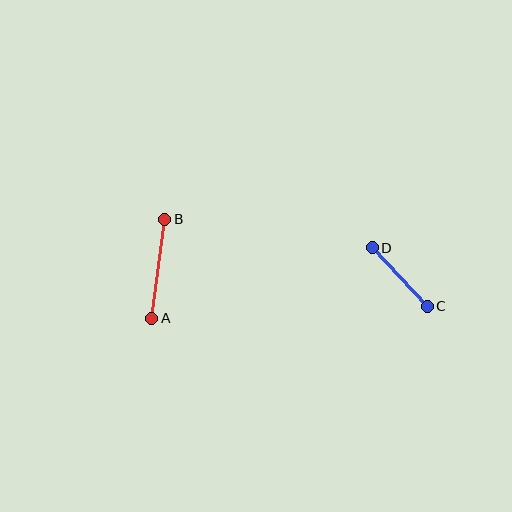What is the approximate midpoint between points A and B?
The midpoint is at approximately (158, 269) pixels.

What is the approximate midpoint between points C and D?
The midpoint is at approximately (400, 277) pixels.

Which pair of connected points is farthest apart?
Points A and B are farthest apart.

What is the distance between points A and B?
The distance is approximately 100 pixels.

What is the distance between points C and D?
The distance is approximately 80 pixels.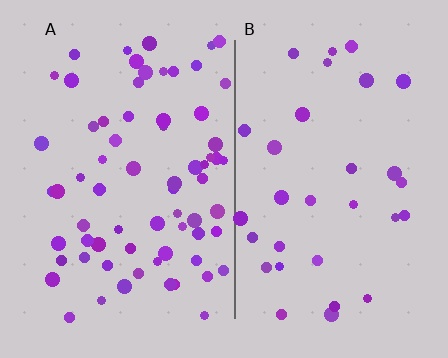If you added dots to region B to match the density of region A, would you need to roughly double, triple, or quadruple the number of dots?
Approximately double.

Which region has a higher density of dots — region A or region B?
A (the left).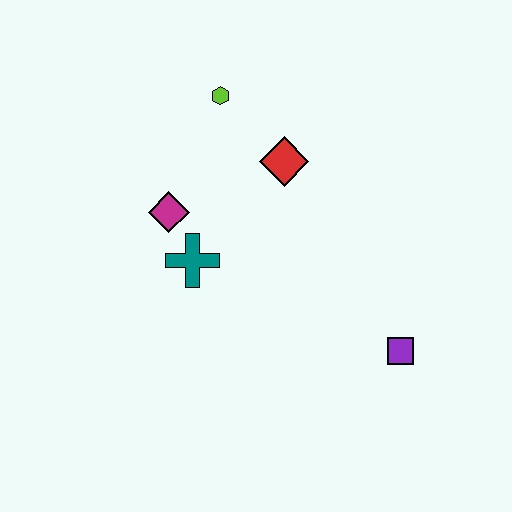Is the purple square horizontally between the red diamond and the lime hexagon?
No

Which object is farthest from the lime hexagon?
The purple square is farthest from the lime hexagon.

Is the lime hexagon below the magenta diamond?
No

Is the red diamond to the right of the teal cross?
Yes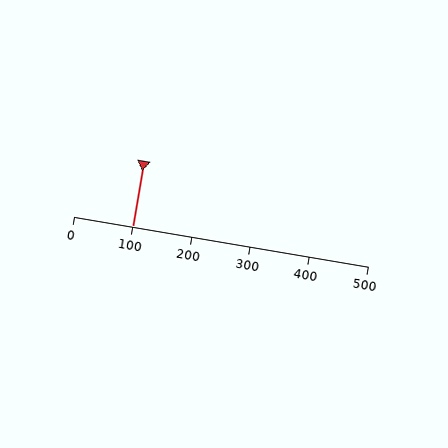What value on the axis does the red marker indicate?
The marker indicates approximately 100.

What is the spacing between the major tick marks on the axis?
The major ticks are spaced 100 apart.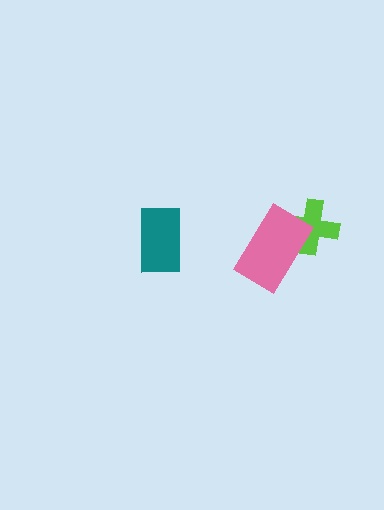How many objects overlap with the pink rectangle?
1 object overlaps with the pink rectangle.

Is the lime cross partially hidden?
Yes, it is partially covered by another shape.